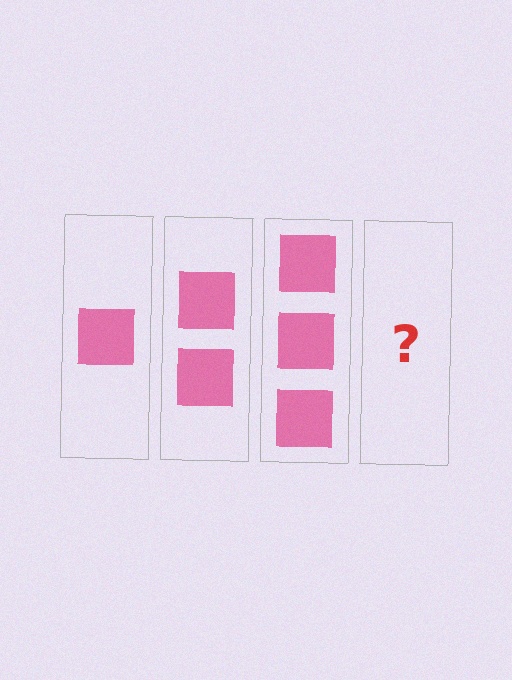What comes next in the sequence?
The next element should be 4 squares.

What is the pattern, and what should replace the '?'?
The pattern is that each step adds one more square. The '?' should be 4 squares.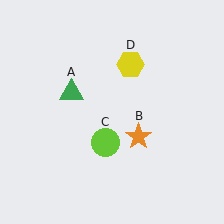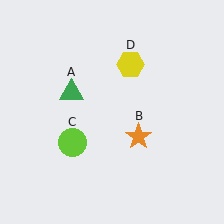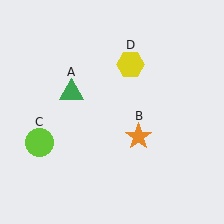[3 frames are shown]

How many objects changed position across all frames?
1 object changed position: lime circle (object C).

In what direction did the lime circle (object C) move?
The lime circle (object C) moved left.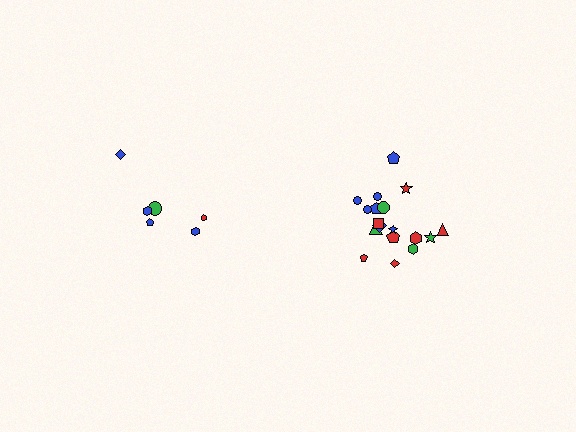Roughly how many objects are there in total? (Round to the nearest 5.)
Roughly 25 objects in total.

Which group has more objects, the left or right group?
The right group.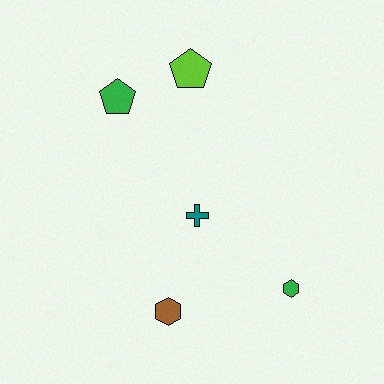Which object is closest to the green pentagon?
The lime pentagon is closest to the green pentagon.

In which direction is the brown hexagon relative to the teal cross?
The brown hexagon is below the teal cross.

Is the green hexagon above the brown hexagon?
Yes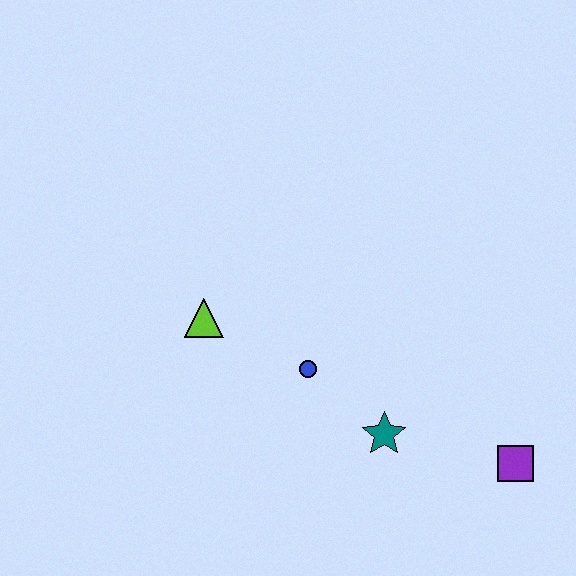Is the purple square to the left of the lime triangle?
No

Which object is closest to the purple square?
The teal star is closest to the purple square.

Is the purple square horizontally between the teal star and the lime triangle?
No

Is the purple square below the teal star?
Yes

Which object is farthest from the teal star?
The lime triangle is farthest from the teal star.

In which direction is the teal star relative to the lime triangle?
The teal star is to the right of the lime triangle.